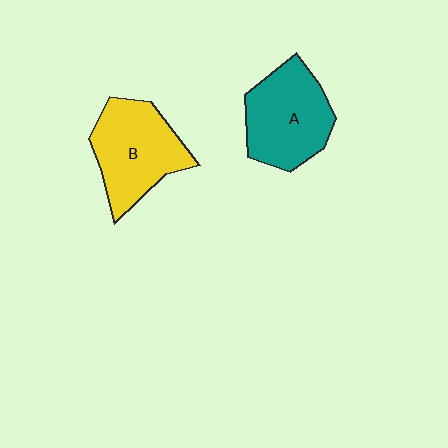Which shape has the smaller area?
Shape A (teal).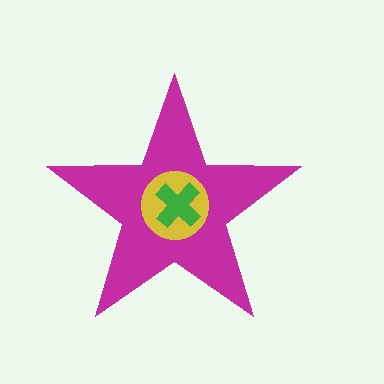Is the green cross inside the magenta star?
Yes.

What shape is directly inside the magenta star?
The yellow circle.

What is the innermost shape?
The green cross.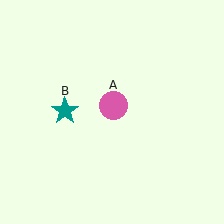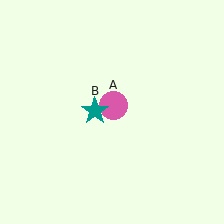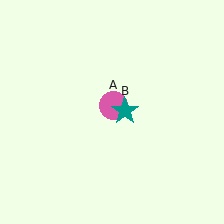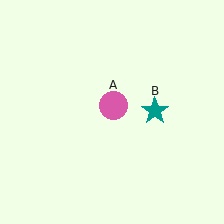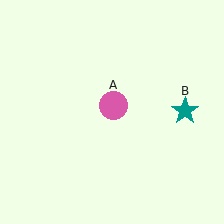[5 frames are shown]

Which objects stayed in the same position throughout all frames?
Pink circle (object A) remained stationary.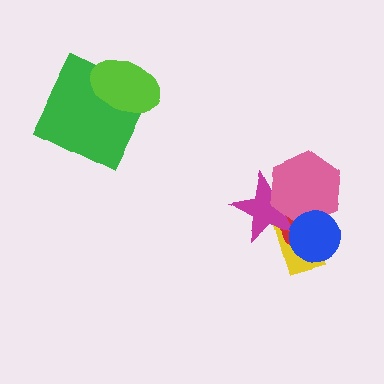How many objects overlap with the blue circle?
4 objects overlap with the blue circle.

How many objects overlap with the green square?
1 object overlaps with the green square.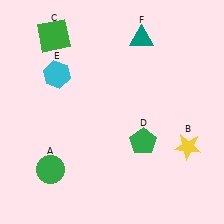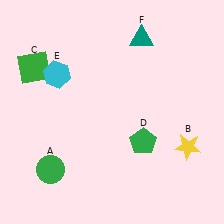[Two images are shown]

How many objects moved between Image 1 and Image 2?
1 object moved between the two images.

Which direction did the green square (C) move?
The green square (C) moved down.